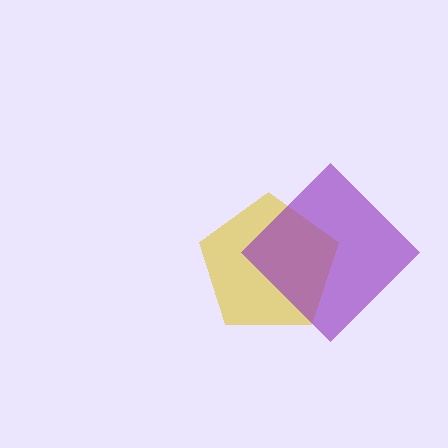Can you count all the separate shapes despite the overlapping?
Yes, there are 2 separate shapes.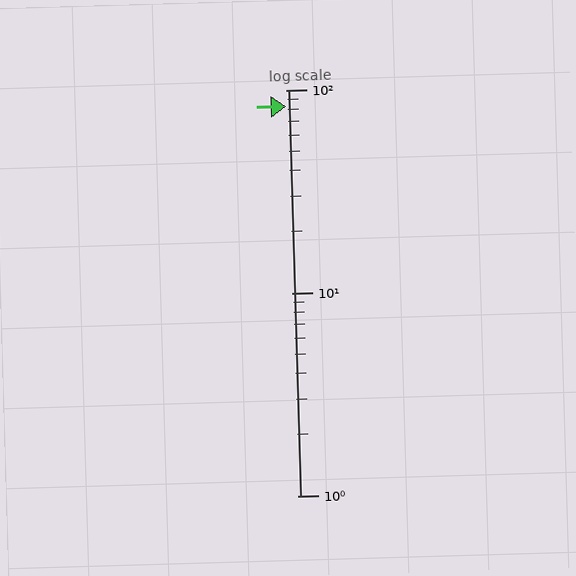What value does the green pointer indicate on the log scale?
The pointer indicates approximately 83.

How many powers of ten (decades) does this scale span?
The scale spans 2 decades, from 1 to 100.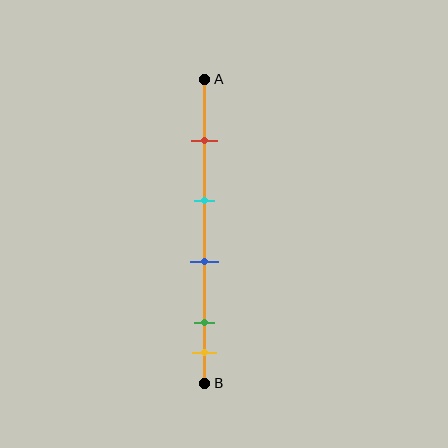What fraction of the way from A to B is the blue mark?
The blue mark is approximately 60% (0.6) of the way from A to B.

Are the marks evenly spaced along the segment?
No, the marks are not evenly spaced.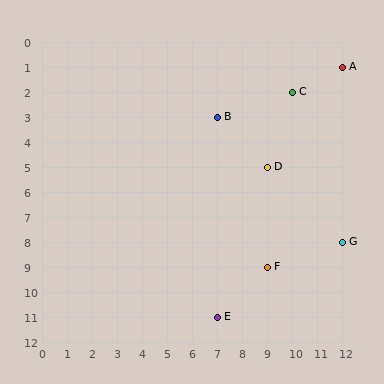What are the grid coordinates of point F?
Point F is at grid coordinates (9, 9).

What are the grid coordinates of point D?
Point D is at grid coordinates (9, 5).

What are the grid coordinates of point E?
Point E is at grid coordinates (7, 11).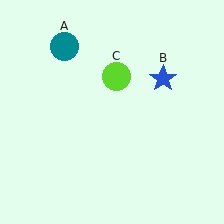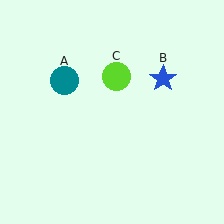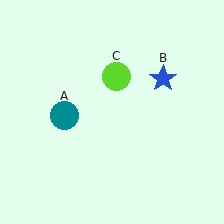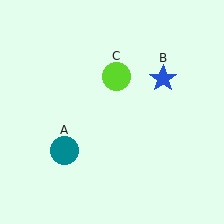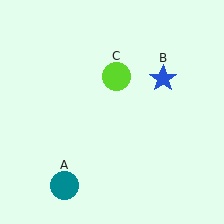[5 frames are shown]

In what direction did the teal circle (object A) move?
The teal circle (object A) moved down.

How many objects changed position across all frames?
1 object changed position: teal circle (object A).